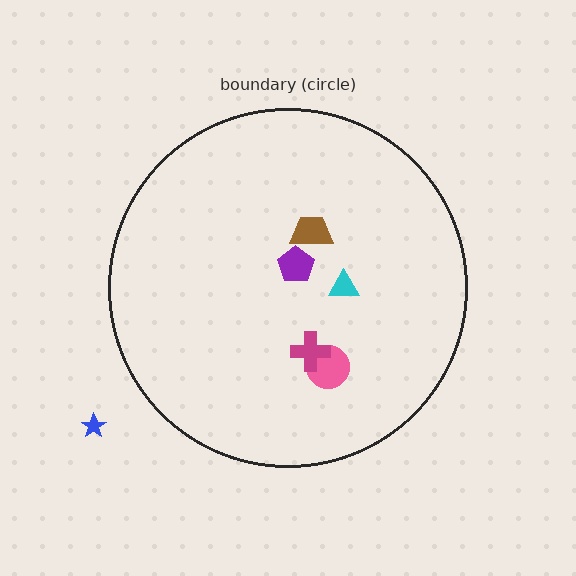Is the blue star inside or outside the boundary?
Outside.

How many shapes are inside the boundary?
5 inside, 1 outside.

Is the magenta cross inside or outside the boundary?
Inside.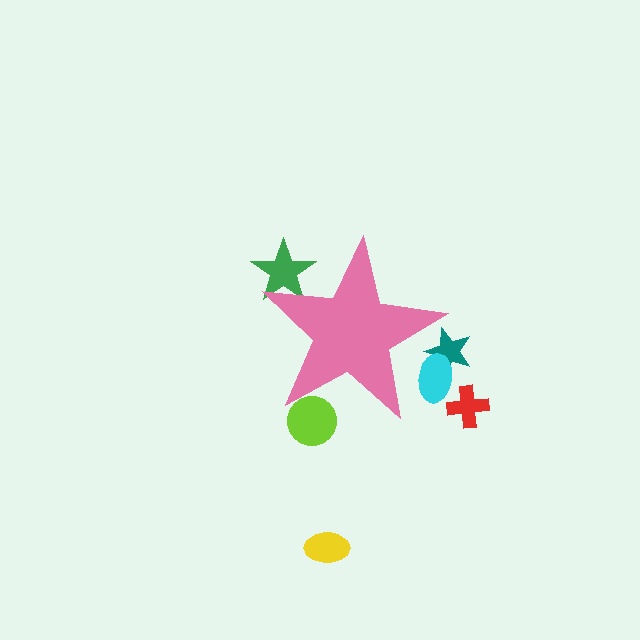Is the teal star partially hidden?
Yes, the teal star is partially hidden behind the pink star.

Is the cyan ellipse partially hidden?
Yes, the cyan ellipse is partially hidden behind the pink star.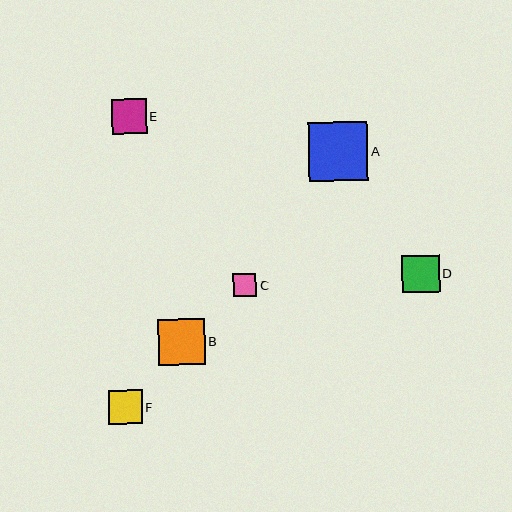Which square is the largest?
Square A is the largest with a size of approximately 59 pixels.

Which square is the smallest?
Square C is the smallest with a size of approximately 23 pixels.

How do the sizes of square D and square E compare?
Square D and square E are approximately the same size.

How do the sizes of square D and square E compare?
Square D and square E are approximately the same size.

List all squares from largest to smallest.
From largest to smallest: A, B, D, E, F, C.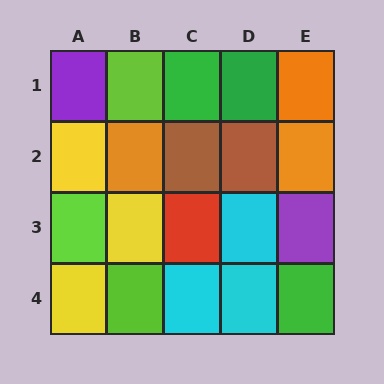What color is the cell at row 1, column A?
Purple.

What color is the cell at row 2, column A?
Yellow.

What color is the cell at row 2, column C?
Brown.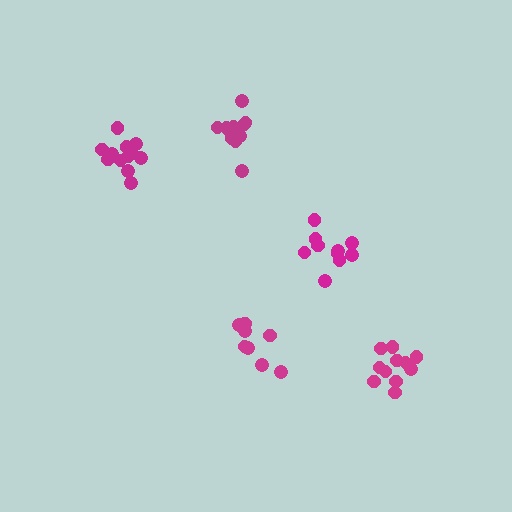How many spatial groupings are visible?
There are 5 spatial groupings.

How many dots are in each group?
Group 1: 10 dots, Group 2: 11 dots, Group 3: 8 dots, Group 4: 13 dots, Group 5: 10 dots (52 total).